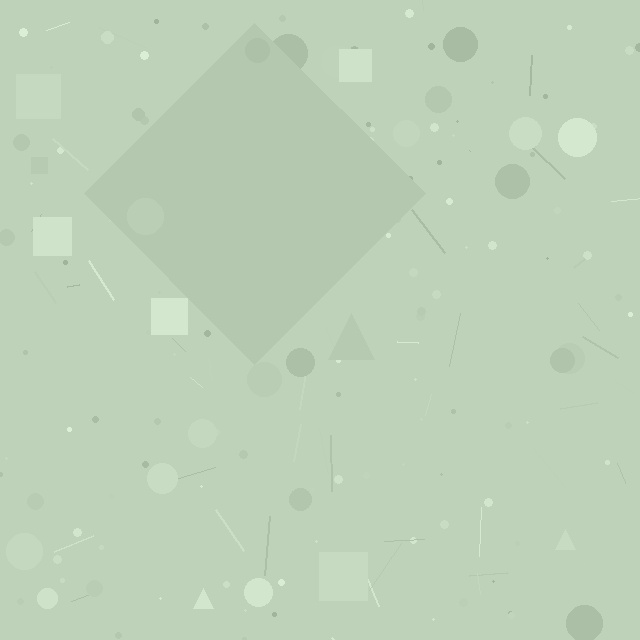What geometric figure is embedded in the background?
A diamond is embedded in the background.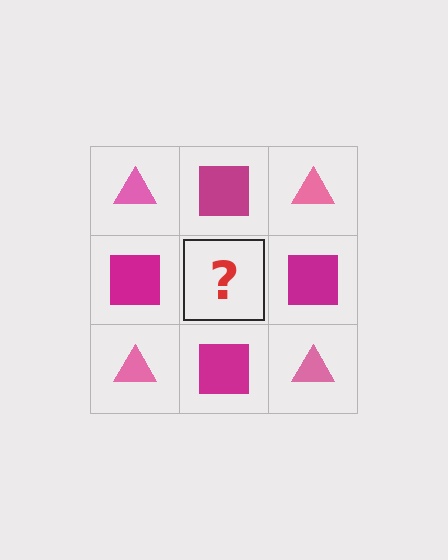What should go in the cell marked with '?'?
The missing cell should contain a pink triangle.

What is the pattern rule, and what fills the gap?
The rule is that it alternates pink triangle and magenta square in a checkerboard pattern. The gap should be filled with a pink triangle.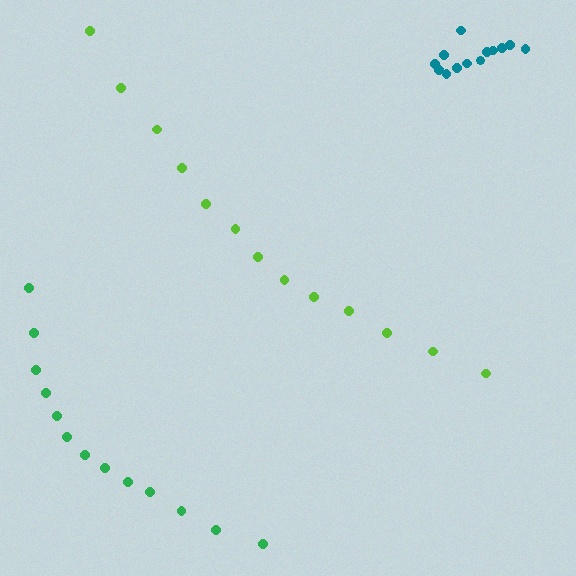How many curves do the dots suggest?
There are 3 distinct paths.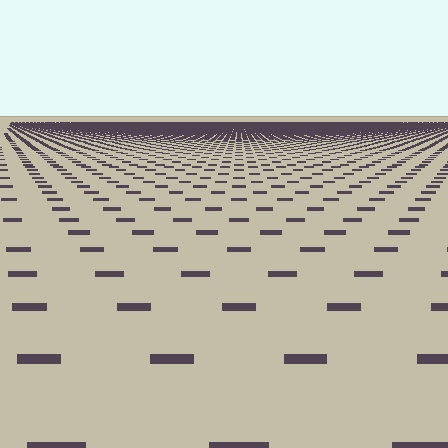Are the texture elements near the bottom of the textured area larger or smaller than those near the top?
Larger. Near the bottom, elements are closer to the viewer and appear at a bigger on-screen size.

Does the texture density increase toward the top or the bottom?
Density increases toward the top.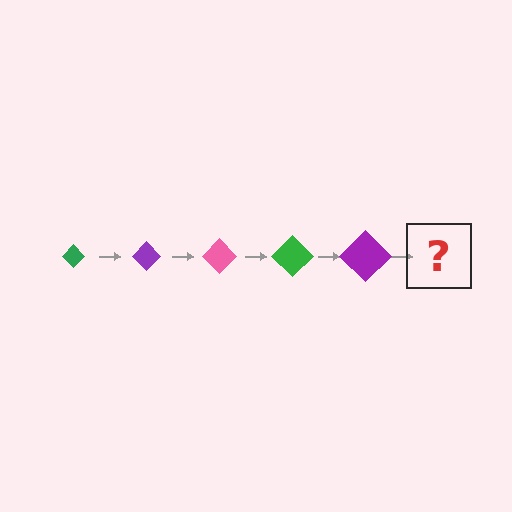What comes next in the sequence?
The next element should be a pink diamond, larger than the previous one.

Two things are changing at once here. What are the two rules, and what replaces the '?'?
The two rules are that the diamond grows larger each step and the color cycles through green, purple, and pink. The '?' should be a pink diamond, larger than the previous one.